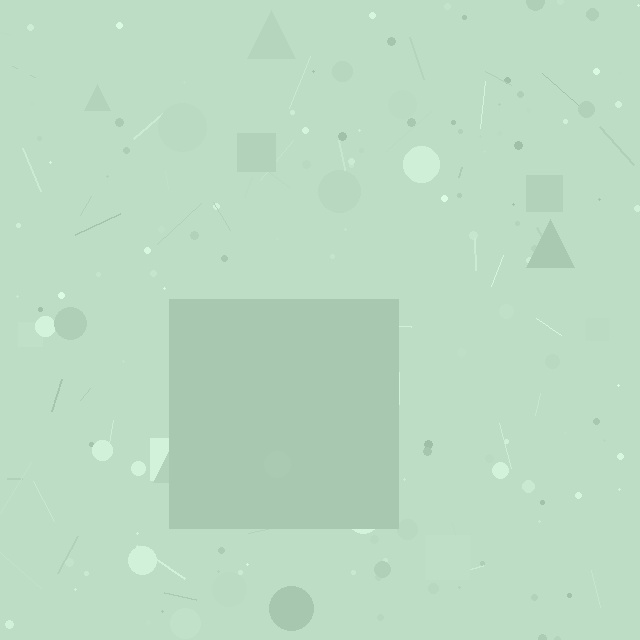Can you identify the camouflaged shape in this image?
The camouflaged shape is a square.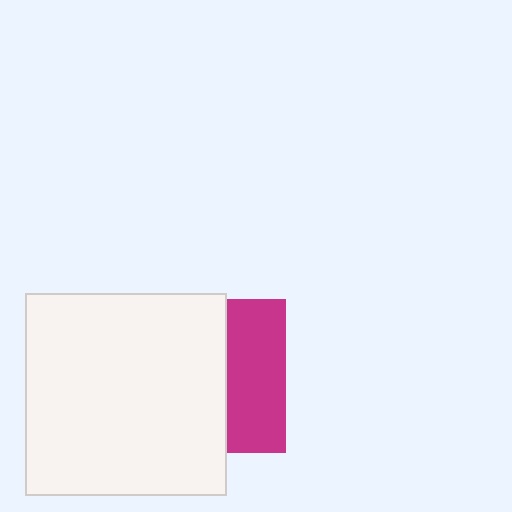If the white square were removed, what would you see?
You would see the complete magenta square.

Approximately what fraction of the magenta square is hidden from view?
Roughly 62% of the magenta square is hidden behind the white square.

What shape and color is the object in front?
The object in front is a white square.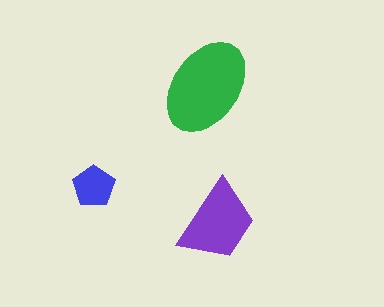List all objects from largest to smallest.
The green ellipse, the purple trapezoid, the blue pentagon.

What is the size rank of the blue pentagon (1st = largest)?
3rd.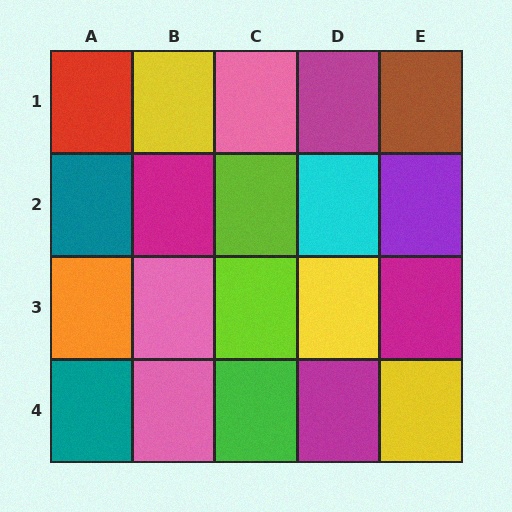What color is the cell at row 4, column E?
Yellow.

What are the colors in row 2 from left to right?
Teal, magenta, lime, cyan, purple.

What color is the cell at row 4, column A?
Teal.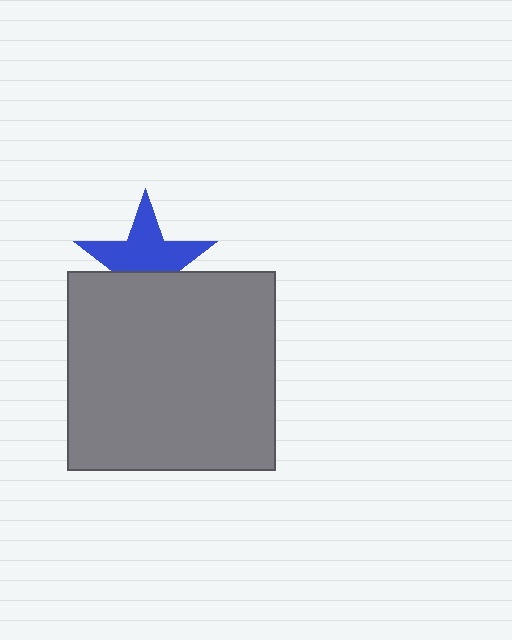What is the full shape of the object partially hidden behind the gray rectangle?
The partially hidden object is a blue star.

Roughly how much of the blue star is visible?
About half of it is visible (roughly 61%).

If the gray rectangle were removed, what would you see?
You would see the complete blue star.